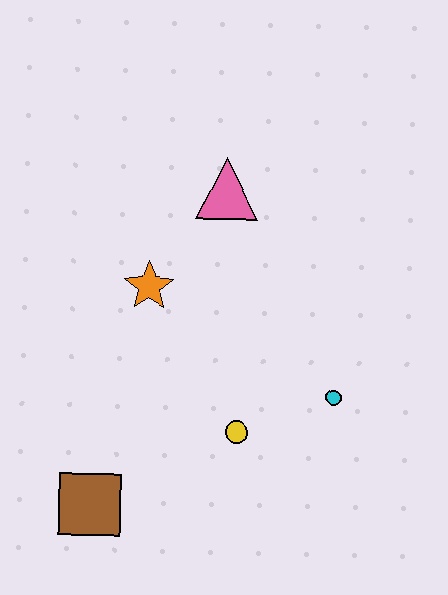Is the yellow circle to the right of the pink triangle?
Yes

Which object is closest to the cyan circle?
The yellow circle is closest to the cyan circle.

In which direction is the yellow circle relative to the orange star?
The yellow circle is below the orange star.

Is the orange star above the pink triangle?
No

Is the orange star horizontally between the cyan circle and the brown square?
Yes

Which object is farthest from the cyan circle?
The brown square is farthest from the cyan circle.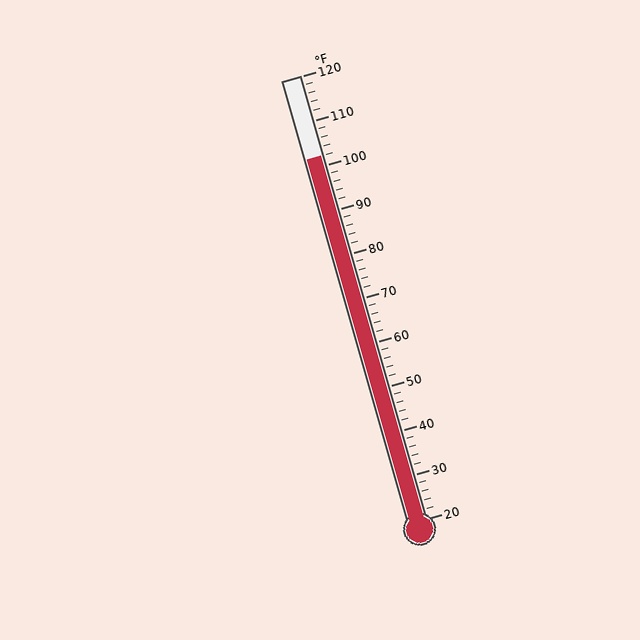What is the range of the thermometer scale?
The thermometer scale ranges from 20°F to 120°F.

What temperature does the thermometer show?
The thermometer shows approximately 102°F.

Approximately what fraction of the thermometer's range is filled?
The thermometer is filled to approximately 80% of its range.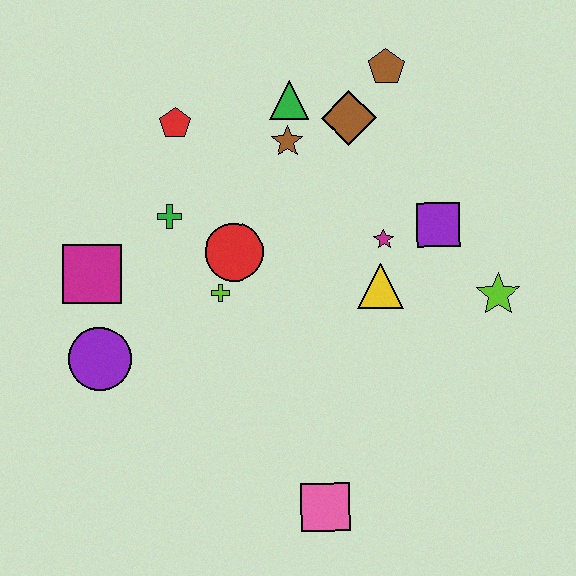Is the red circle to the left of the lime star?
Yes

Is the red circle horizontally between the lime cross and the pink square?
Yes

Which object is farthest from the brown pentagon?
The pink square is farthest from the brown pentagon.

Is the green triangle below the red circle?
No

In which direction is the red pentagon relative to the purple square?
The red pentagon is to the left of the purple square.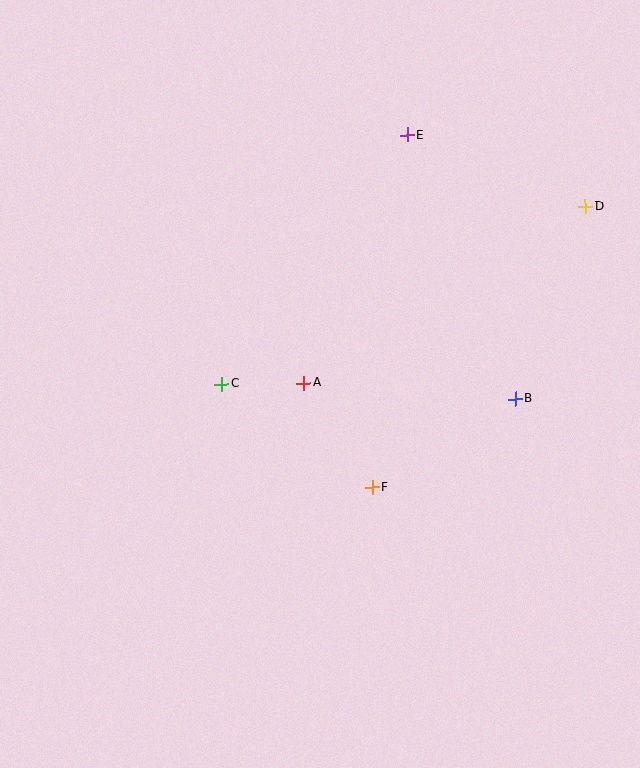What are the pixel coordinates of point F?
Point F is at (372, 487).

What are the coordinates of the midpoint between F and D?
The midpoint between F and D is at (479, 347).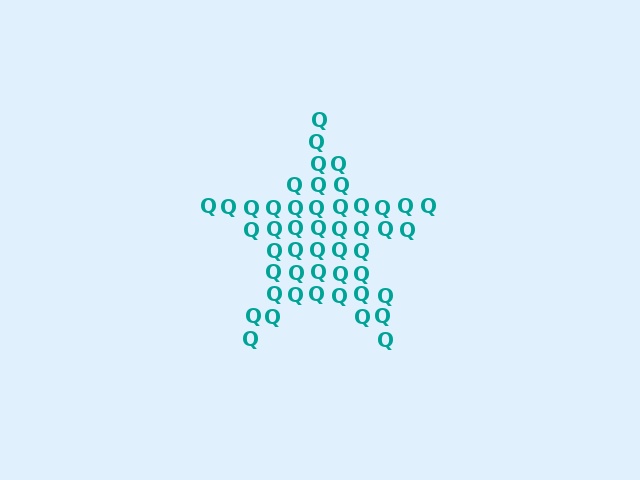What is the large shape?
The large shape is a star.